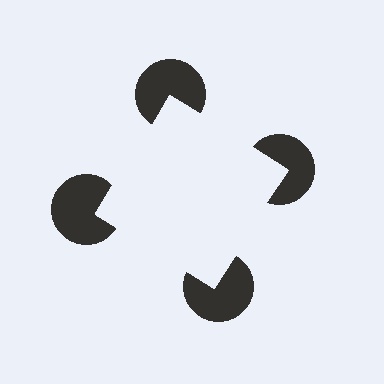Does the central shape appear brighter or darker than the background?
It typically appears slightly brighter than the background, even though no actual brightness change is drawn.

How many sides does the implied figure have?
4 sides.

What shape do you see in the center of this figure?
An illusory square — its edges are inferred from the aligned wedge cuts in the pac-man discs, not physically drawn.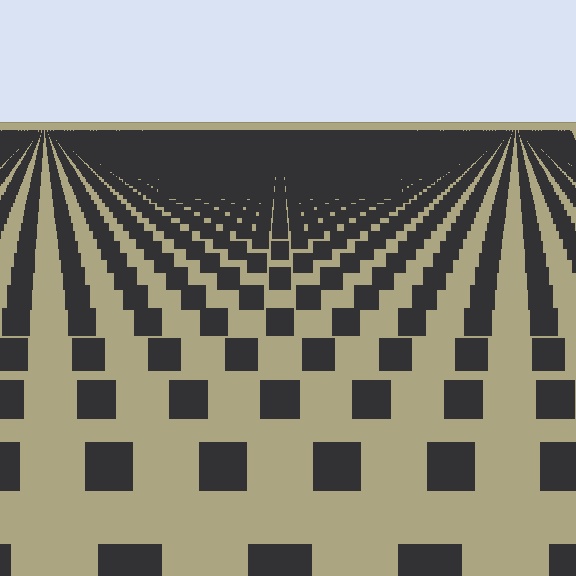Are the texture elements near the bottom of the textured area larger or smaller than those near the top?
Larger. Near the bottom, elements are closer to the viewer and appear at a bigger on-screen size.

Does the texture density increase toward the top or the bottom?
Density increases toward the top.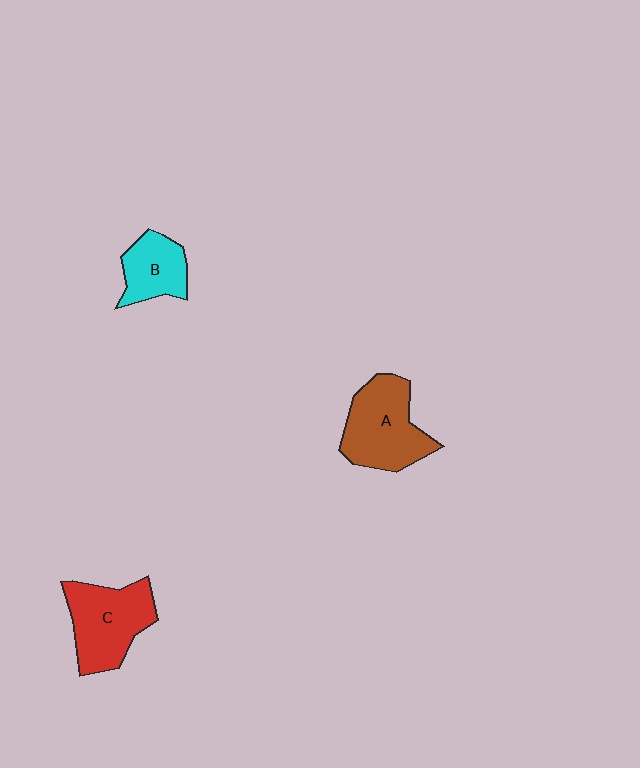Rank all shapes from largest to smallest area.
From largest to smallest: A (brown), C (red), B (cyan).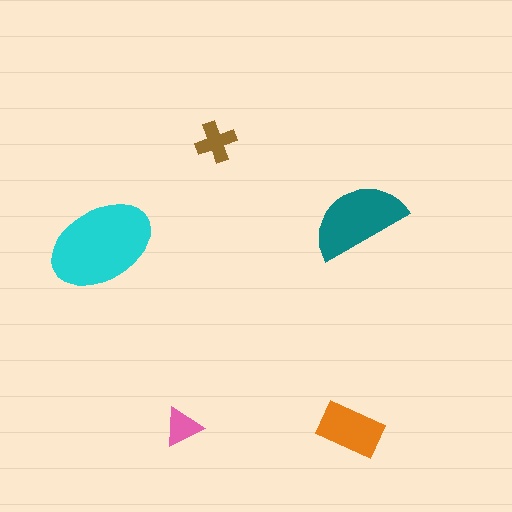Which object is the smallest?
The pink triangle.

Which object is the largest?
The cyan ellipse.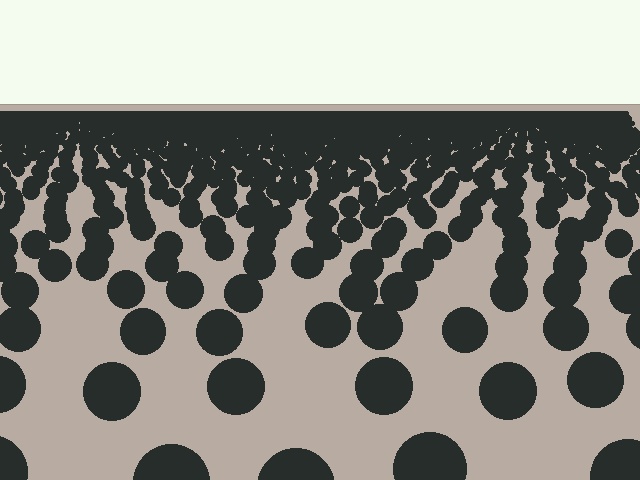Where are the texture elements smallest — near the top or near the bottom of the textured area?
Near the top.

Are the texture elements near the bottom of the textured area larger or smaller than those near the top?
Larger. Near the bottom, elements are closer to the viewer and appear at a bigger on-screen size.